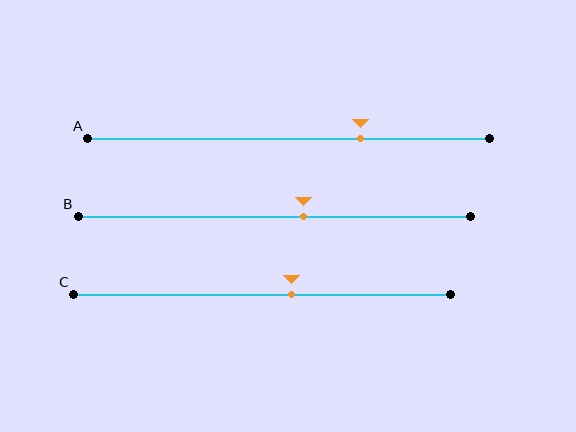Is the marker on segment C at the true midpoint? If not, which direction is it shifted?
No, the marker on segment C is shifted to the right by about 8% of the segment length.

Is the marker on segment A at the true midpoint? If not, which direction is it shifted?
No, the marker on segment A is shifted to the right by about 18% of the segment length.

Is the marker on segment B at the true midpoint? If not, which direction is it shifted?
No, the marker on segment B is shifted to the right by about 7% of the segment length.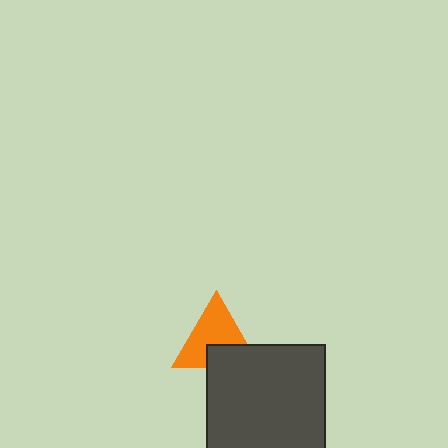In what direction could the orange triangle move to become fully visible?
The orange triangle could move up. That would shift it out from behind the dark gray square entirely.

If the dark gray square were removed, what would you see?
You would see the complete orange triangle.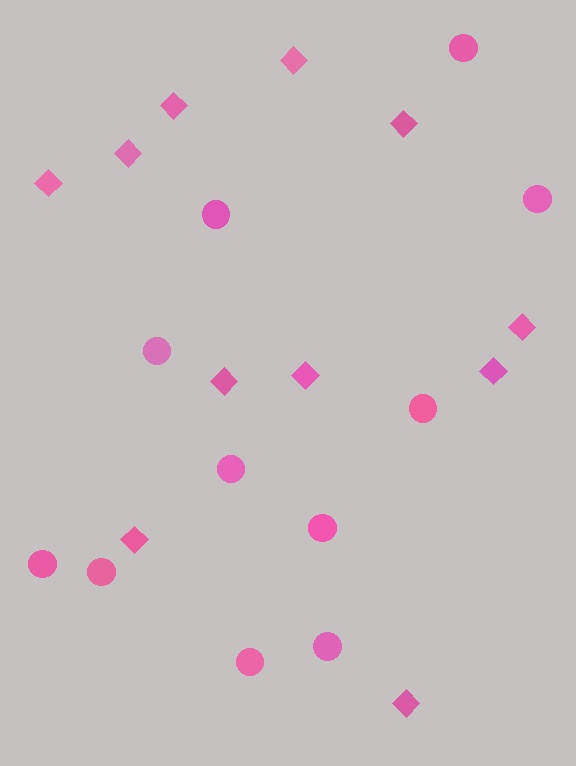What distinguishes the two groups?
There are 2 groups: one group of circles (11) and one group of diamonds (11).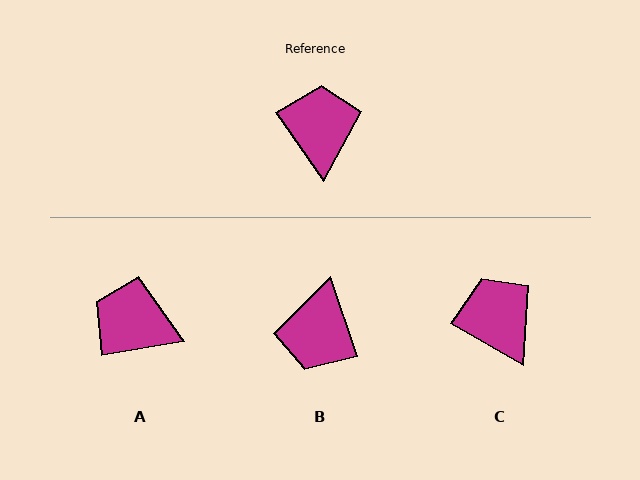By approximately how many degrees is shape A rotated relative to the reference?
Approximately 64 degrees counter-clockwise.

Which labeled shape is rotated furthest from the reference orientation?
B, about 164 degrees away.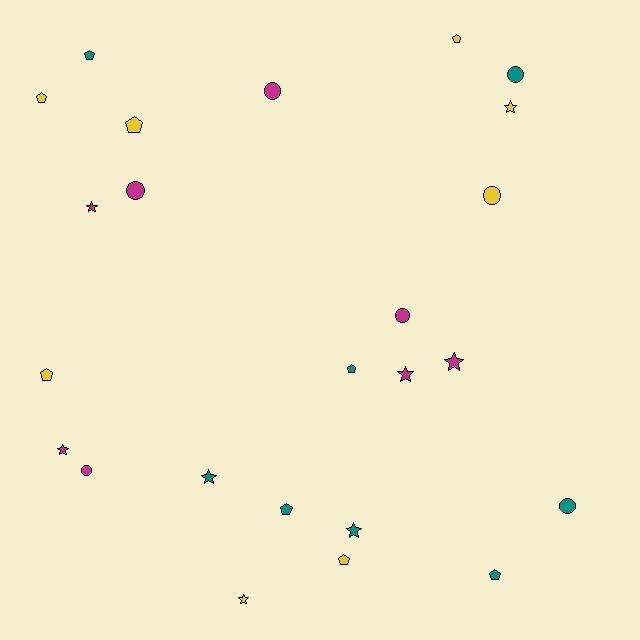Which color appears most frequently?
Teal, with 8 objects.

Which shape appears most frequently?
Pentagon, with 9 objects.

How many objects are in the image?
There are 24 objects.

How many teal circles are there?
There are 2 teal circles.